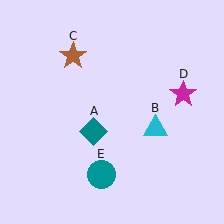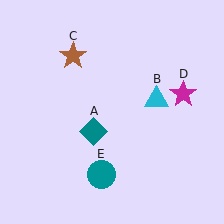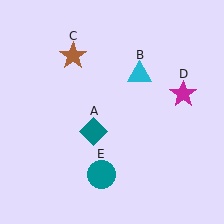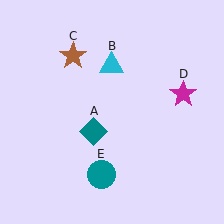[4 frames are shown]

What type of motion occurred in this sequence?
The cyan triangle (object B) rotated counterclockwise around the center of the scene.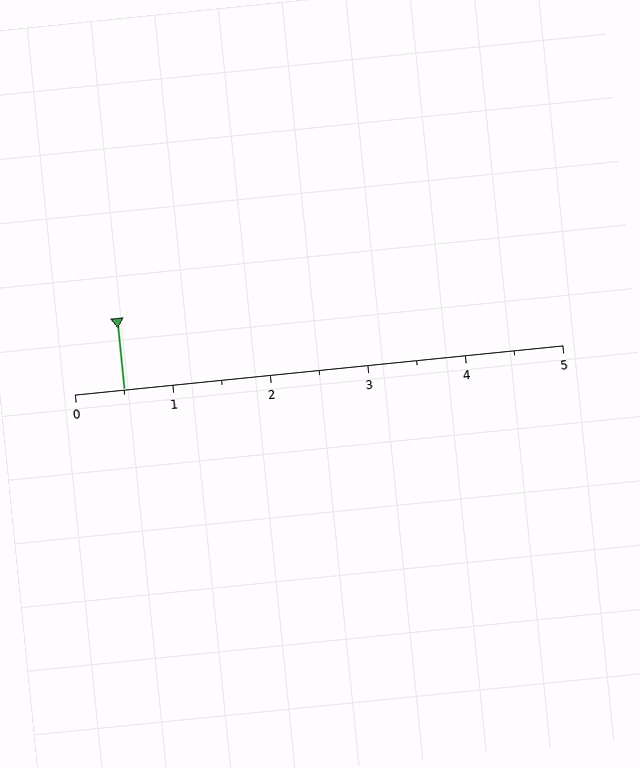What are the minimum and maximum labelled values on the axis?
The axis runs from 0 to 5.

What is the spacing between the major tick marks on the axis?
The major ticks are spaced 1 apart.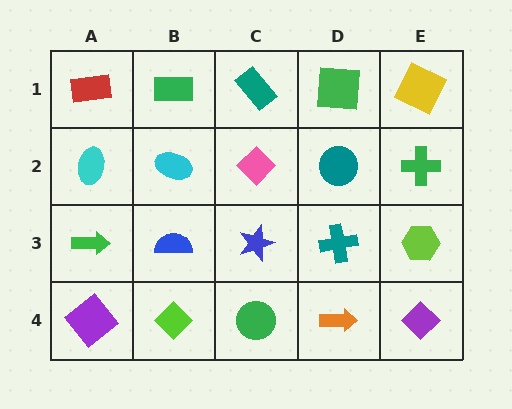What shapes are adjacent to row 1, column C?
A pink diamond (row 2, column C), a green rectangle (row 1, column B), a green square (row 1, column D).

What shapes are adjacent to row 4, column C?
A blue star (row 3, column C), a lime diamond (row 4, column B), an orange arrow (row 4, column D).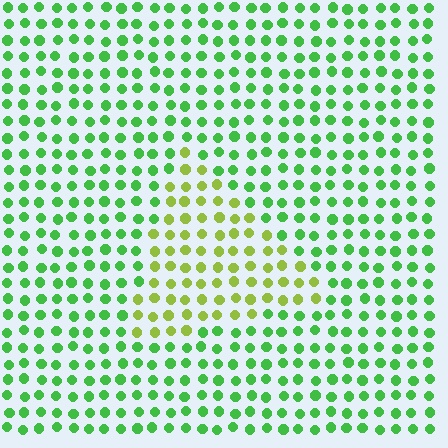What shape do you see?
I see a triangle.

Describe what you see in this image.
The image is filled with small green elements in a uniform arrangement. A triangle-shaped region is visible where the elements are tinted to a slightly different hue, forming a subtle color boundary.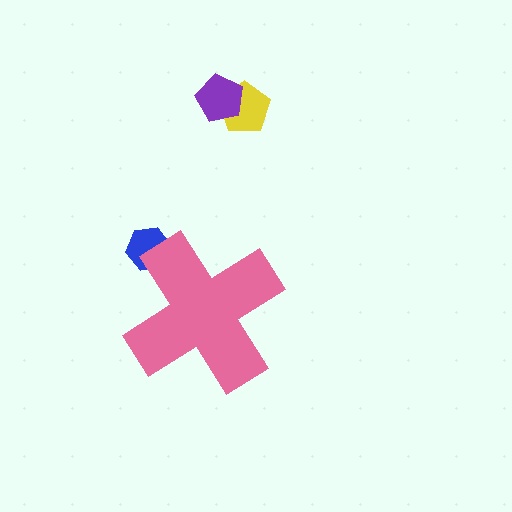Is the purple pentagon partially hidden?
No, the purple pentagon is fully visible.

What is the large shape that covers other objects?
A pink cross.